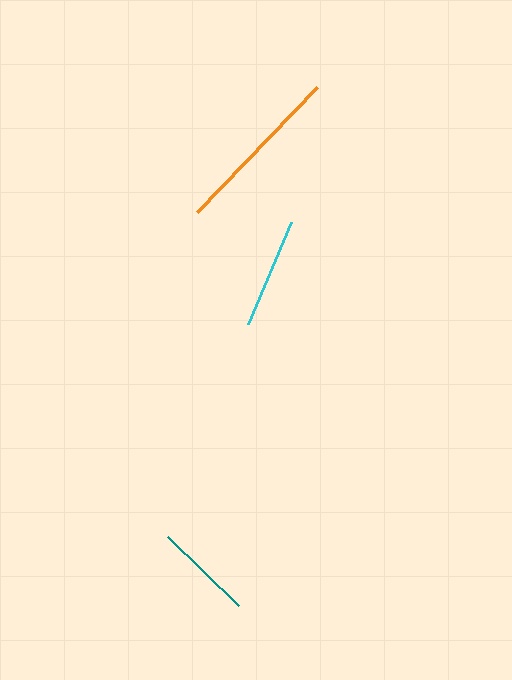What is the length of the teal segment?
The teal segment is approximately 98 pixels long.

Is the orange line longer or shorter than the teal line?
The orange line is longer than the teal line.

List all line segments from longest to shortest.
From longest to shortest: orange, cyan, teal.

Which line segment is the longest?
The orange line is the longest at approximately 174 pixels.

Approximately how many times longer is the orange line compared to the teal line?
The orange line is approximately 1.8 times the length of the teal line.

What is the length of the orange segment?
The orange segment is approximately 174 pixels long.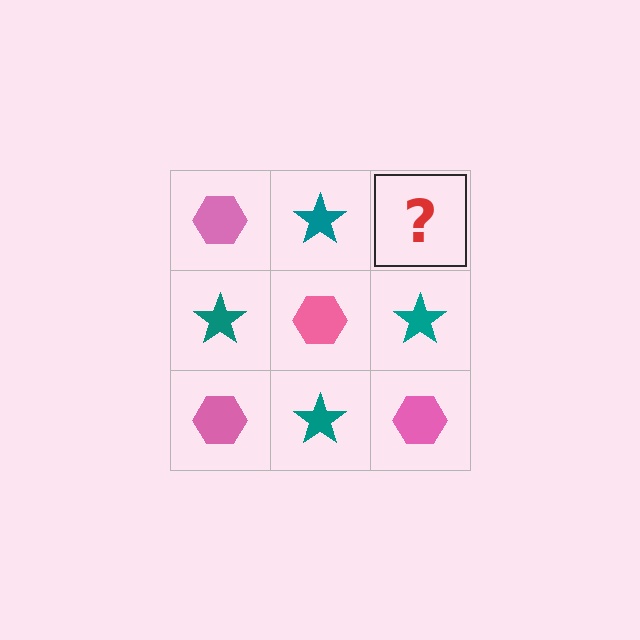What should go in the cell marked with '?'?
The missing cell should contain a pink hexagon.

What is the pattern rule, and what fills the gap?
The rule is that it alternates pink hexagon and teal star in a checkerboard pattern. The gap should be filled with a pink hexagon.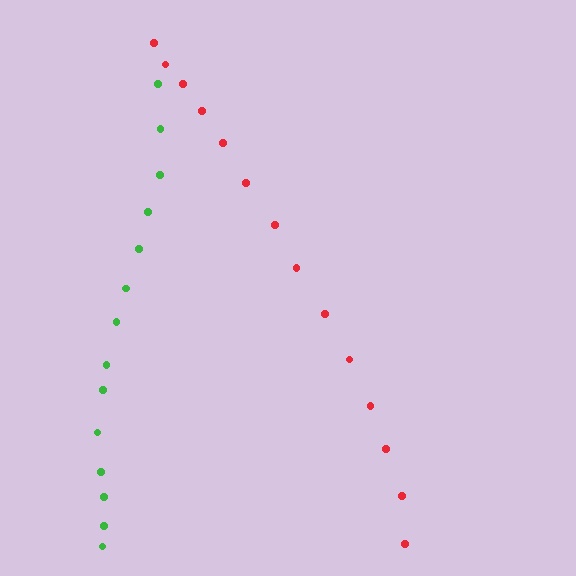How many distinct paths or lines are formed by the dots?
There are 2 distinct paths.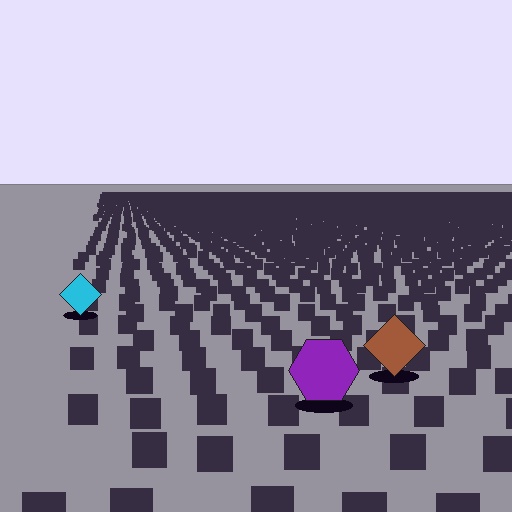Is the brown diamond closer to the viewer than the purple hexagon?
No. The purple hexagon is closer — you can tell from the texture gradient: the ground texture is coarser near it.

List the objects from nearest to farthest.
From nearest to farthest: the purple hexagon, the brown diamond, the cyan diamond.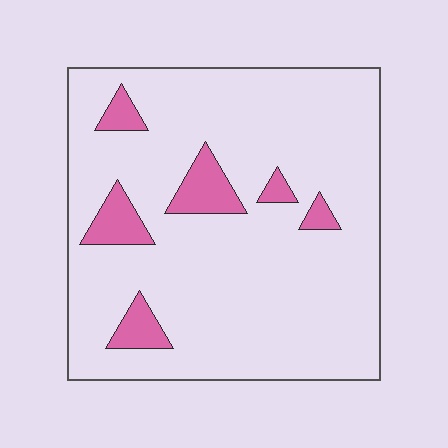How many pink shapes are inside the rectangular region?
6.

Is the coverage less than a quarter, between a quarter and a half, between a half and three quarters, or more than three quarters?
Less than a quarter.